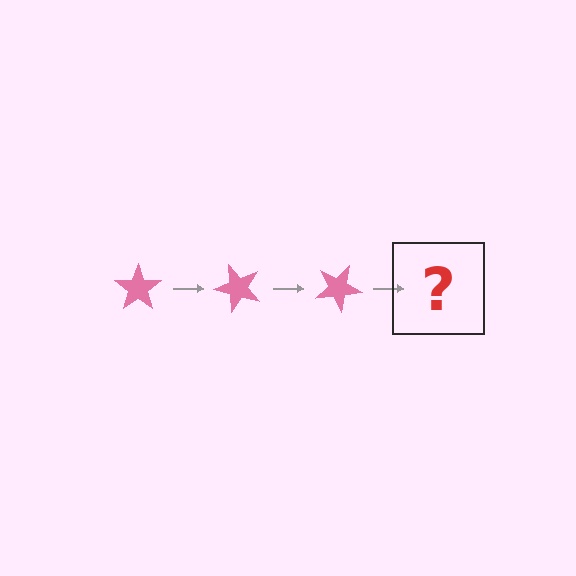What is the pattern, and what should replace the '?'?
The pattern is that the star rotates 50 degrees each step. The '?' should be a pink star rotated 150 degrees.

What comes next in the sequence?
The next element should be a pink star rotated 150 degrees.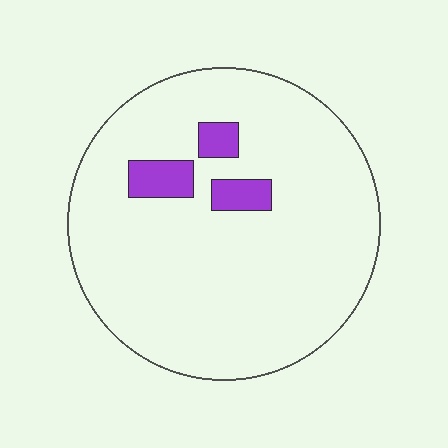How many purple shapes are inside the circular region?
3.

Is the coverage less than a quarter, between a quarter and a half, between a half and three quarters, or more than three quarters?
Less than a quarter.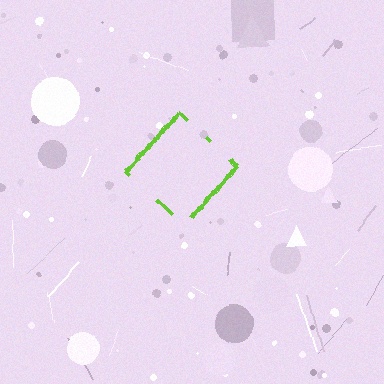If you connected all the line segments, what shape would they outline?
They would outline a diamond.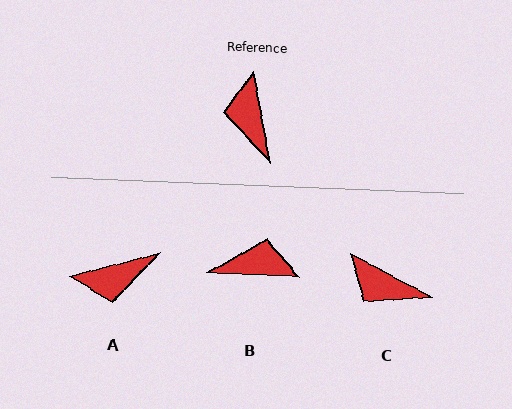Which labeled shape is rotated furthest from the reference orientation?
B, about 103 degrees away.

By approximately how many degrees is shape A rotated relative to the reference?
Approximately 94 degrees counter-clockwise.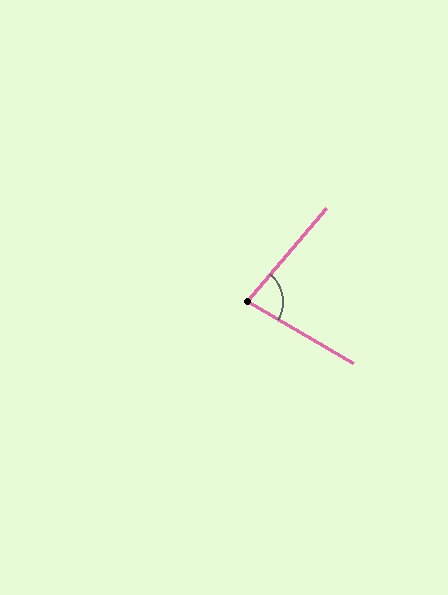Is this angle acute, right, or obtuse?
It is acute.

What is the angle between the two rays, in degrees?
Approximately 80 degrees.